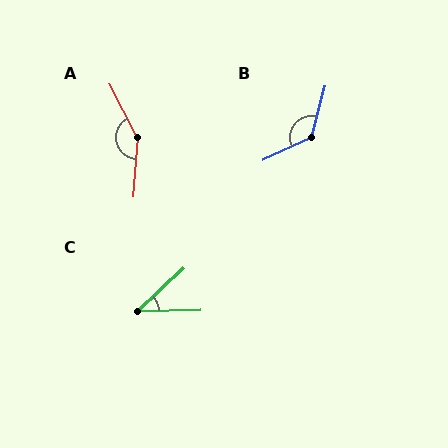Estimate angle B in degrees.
Approximately 130 degrees.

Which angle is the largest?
A, at approximately 149 degrees.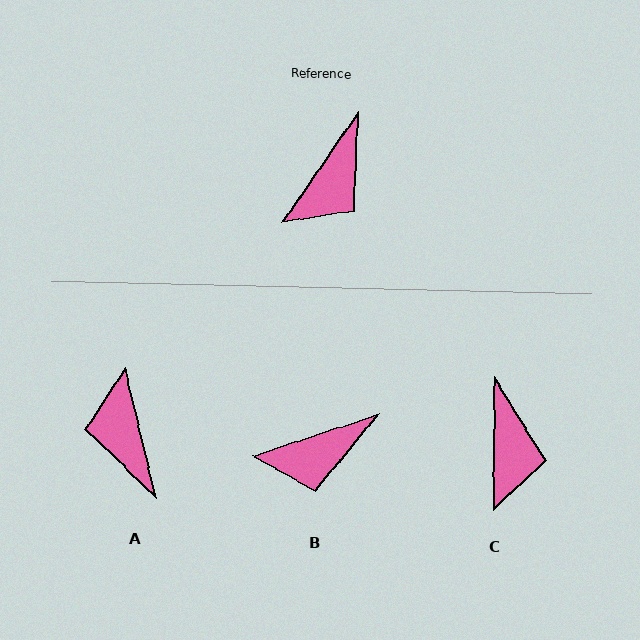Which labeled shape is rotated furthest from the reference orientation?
A, about 132 degrees away.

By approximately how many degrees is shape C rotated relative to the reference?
Approximately 34 degrees counter-clockwise.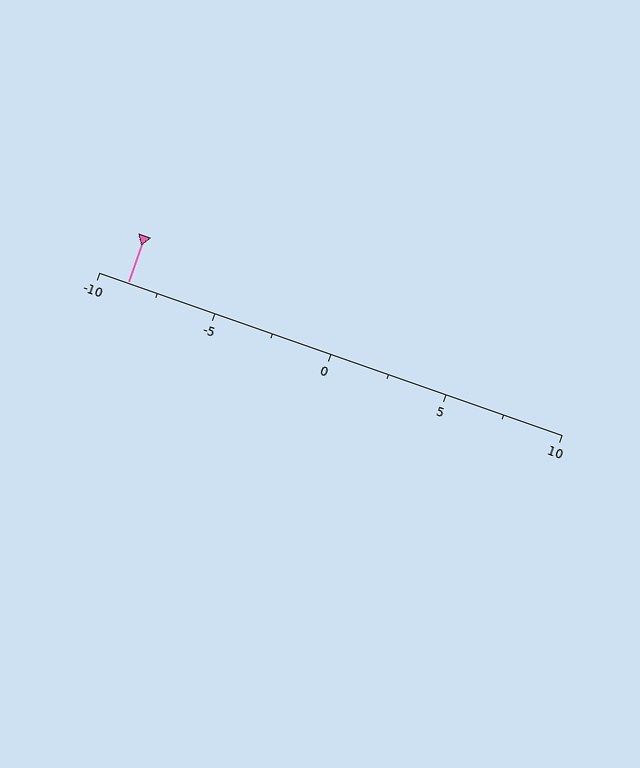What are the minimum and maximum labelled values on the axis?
The axis runs from -10 to 10.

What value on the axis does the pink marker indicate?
The marker indicates approximately -8.8.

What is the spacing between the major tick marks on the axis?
The major ticks are spaced 5 apart.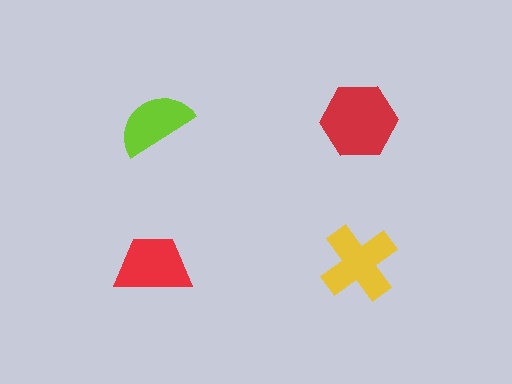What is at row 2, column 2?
A yellow cross.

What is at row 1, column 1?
A lime semicircle.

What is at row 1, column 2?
A red hexagon.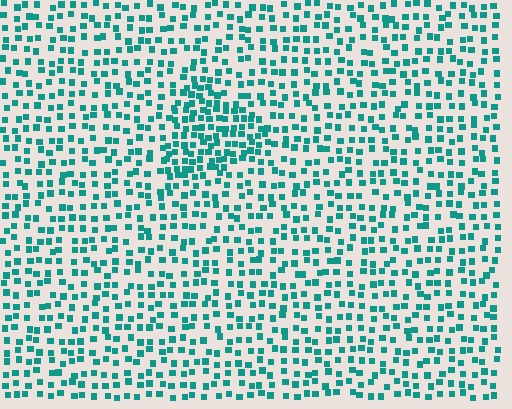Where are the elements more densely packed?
The elements are more densely packed inside the triangle boundary.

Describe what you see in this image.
The image contains small teal elements arranged at two different densities. A triangle-shaped region is visible where the elements are more densely packed than the surrounding area.